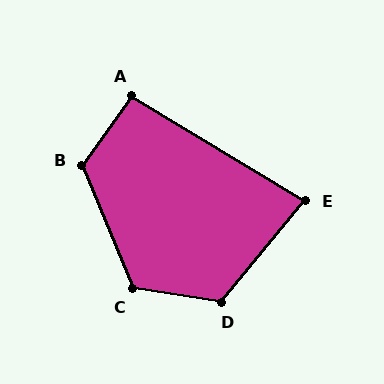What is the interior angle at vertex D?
Approximately 121 degrees (obtuse).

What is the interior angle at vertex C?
Approximately 121 degrees (obtuse).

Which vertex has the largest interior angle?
B, at approximately 122 degrees.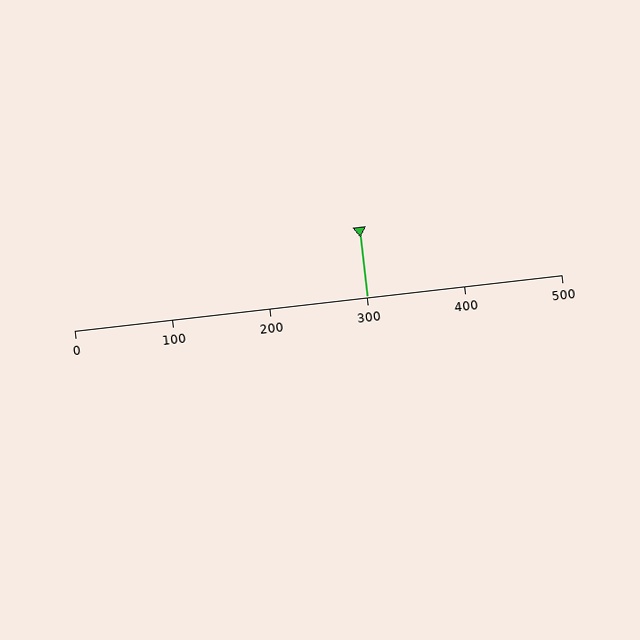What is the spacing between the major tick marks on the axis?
The major ticks are spaced 100 apart.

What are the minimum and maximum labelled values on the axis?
The axis runs from 0 to 500.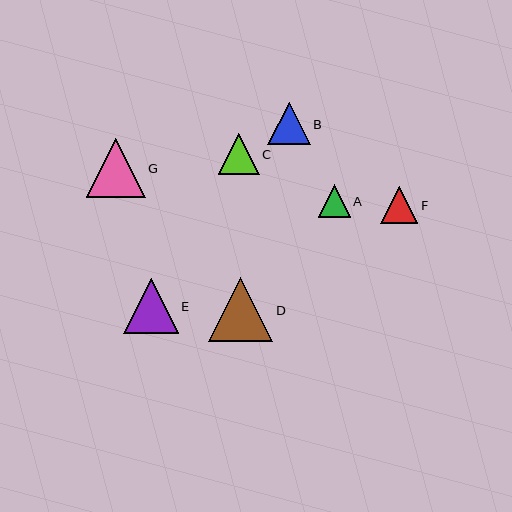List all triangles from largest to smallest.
From largest to smallest: D, G, E, B, C, F, A.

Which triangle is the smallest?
Triangle A is the smallest with a size of approximately 32 pixels.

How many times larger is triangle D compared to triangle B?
Triangle D is approximately 1.5 times the size of triangle B.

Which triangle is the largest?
Triangle D is the largest with a size of approximately 64 pixels.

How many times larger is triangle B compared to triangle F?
Triangle B is approximately 1.1 times the size of triangle F.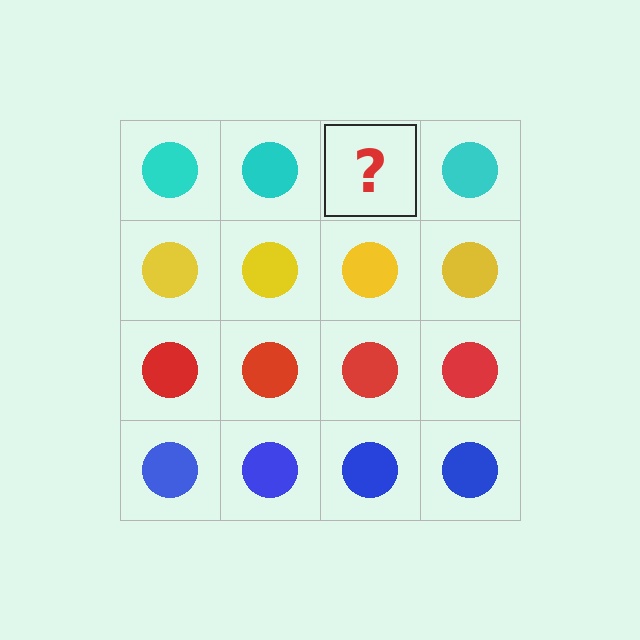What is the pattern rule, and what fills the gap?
The rule is that each row has a consistent color. The gap should be filled with a cyan circle.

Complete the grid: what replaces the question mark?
The question mark should be replaced with a cyan circle.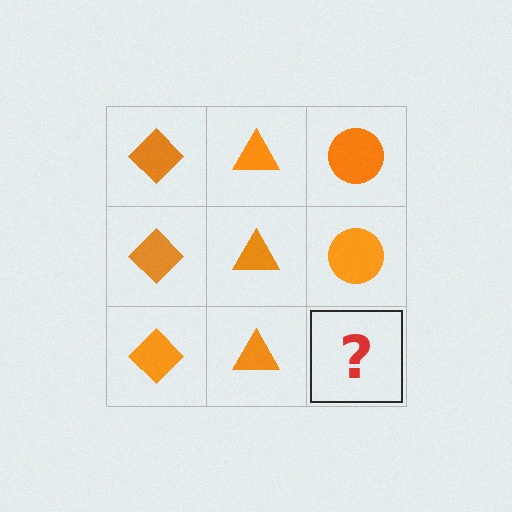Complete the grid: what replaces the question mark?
The question mark should be replaced with an orange circle.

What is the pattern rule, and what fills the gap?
The rule is that each column has a consistent shape. The gap should be filled with an orange circle.